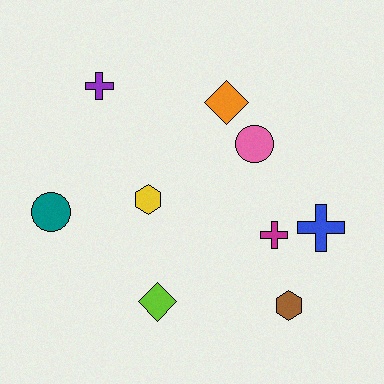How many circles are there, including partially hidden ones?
There are 2 circles.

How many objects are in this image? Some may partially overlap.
There are 9 objects.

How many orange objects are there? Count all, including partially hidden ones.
There is 1 orange object.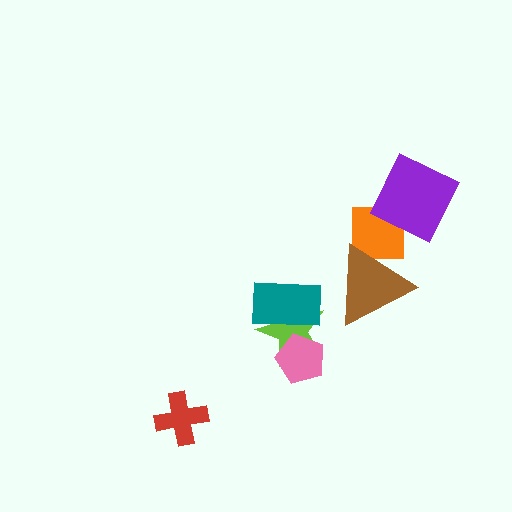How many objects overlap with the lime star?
2 objects overlap with the lime star.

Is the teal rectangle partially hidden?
No, no other shape covers it.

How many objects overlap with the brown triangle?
1 object overlaps with the brown triangle.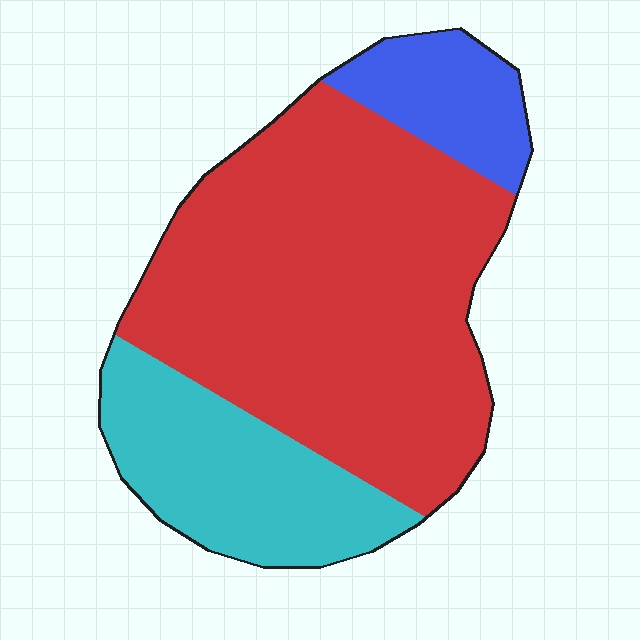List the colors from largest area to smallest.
From largest to smallest: red, cyan, blue.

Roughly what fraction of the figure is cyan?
Cyan covers around 25% of the figure.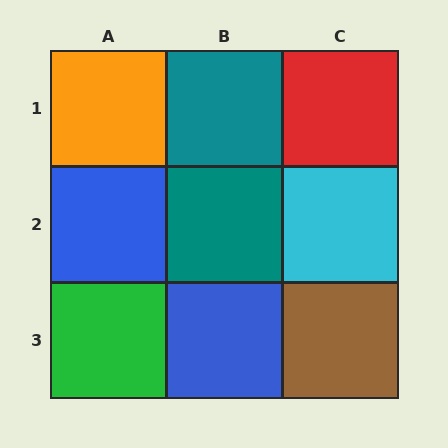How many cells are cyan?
1 cell is cyan.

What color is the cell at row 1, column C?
Red.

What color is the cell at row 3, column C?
Brown.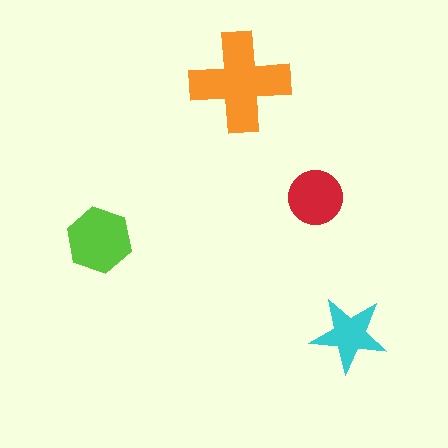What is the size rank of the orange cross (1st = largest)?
1st.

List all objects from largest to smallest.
The orange cross, the lime hexagon, the red circle, the cyan star.